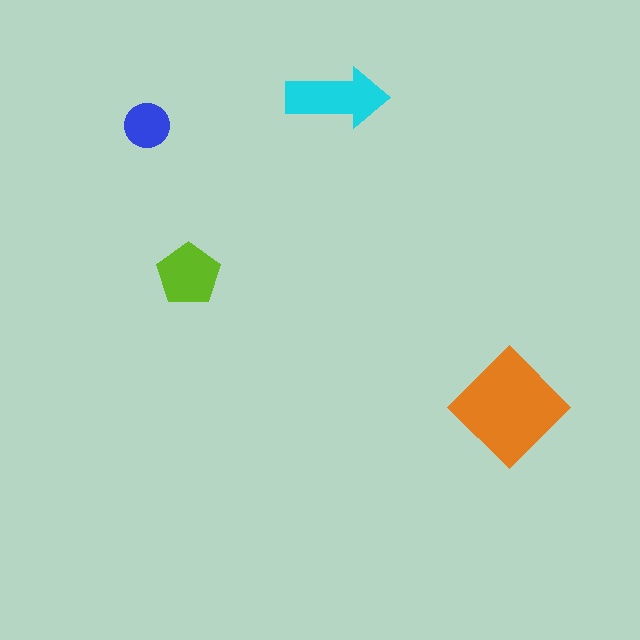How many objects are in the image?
There are 4 objects in the image.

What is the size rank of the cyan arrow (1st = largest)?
2nd.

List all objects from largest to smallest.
The orange diamond, the cyan arrow, the lime pentagon, the blue circle.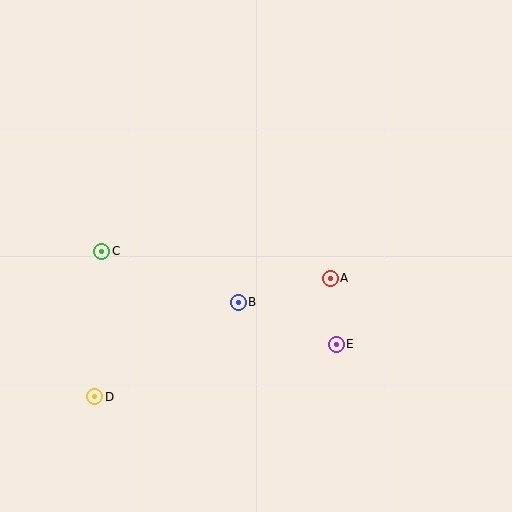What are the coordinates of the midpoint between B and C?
The midpoint between B and C is at (170, 277).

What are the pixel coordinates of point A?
Point A is at (330, 278).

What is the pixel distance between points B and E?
The distance between B and E is 107 pixels.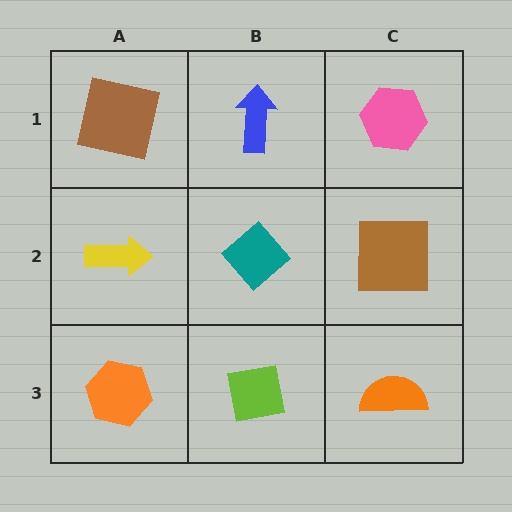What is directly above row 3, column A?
A yellow arrow.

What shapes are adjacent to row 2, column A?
A brown square (row 1, column A), an orange hexagon (row 3, column A), a teal diamond (row 2, column B).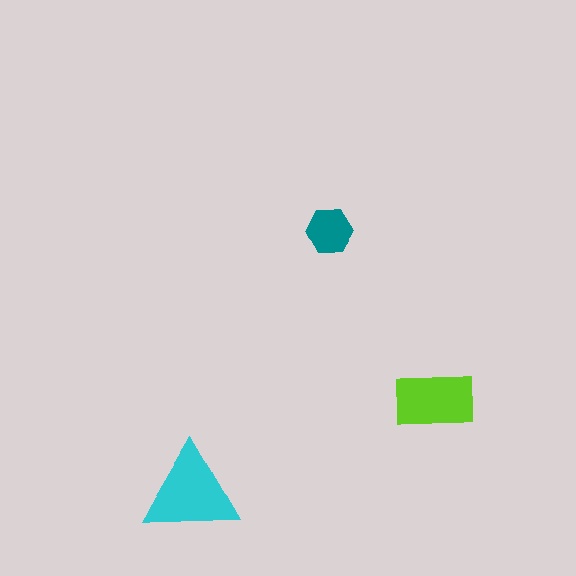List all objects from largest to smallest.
The cyan triangle, the lime rectangle, the teal hexagon.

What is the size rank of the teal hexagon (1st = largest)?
3rd.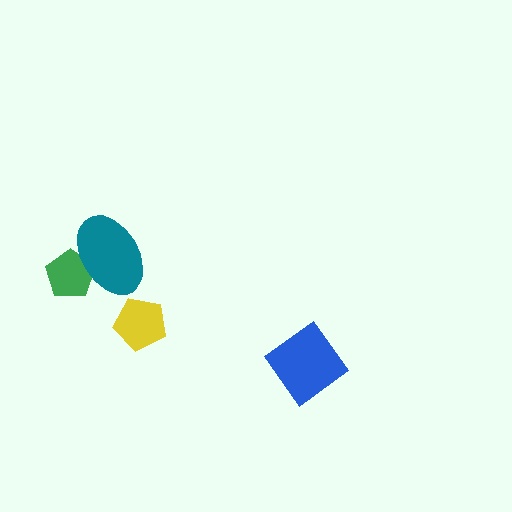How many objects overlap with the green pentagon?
1 object overlaps with the green pentagon.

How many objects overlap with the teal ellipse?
1 object overlaps with the teal ellipse.